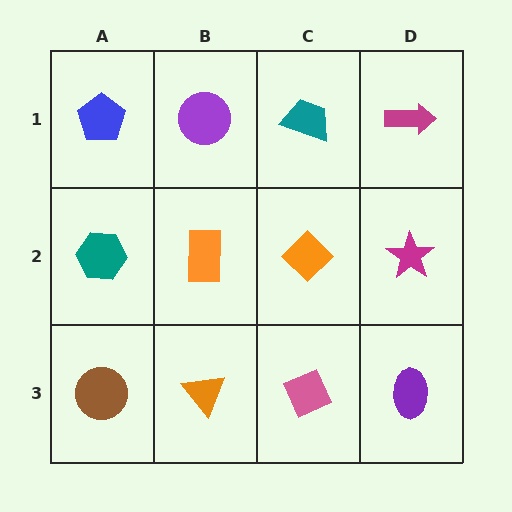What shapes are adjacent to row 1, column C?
An orange diamond (row 2, column C), a purple circle (row 1, column B), a magenta arrow (row 1, column D).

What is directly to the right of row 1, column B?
A teal trapezoid.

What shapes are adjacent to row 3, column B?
An orange rectangle (row 2, column B), a brown circle (row 3, column A), a pink diamond (row 3, column C).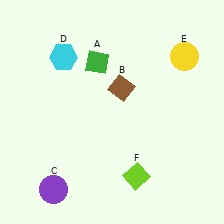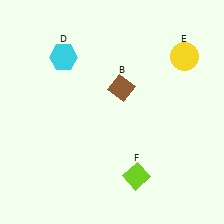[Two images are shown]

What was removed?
The green diamond (A), the purple circle (C) were removed in Image 2.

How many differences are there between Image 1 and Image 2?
There are 2 differences between the two images.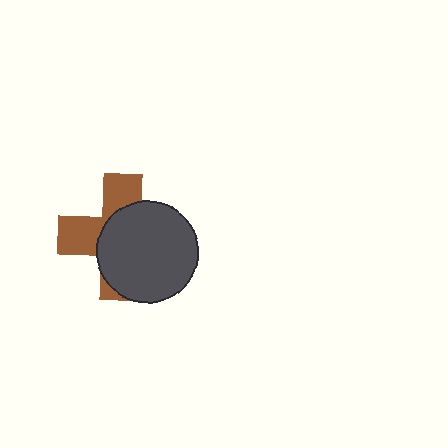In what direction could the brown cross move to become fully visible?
The brown cross could move toward the upper-left. That would shift it out from behind the dark gray circle entirely.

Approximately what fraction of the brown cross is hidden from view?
Roughly 60% of the brown cross is hidden behind the dark gray circle.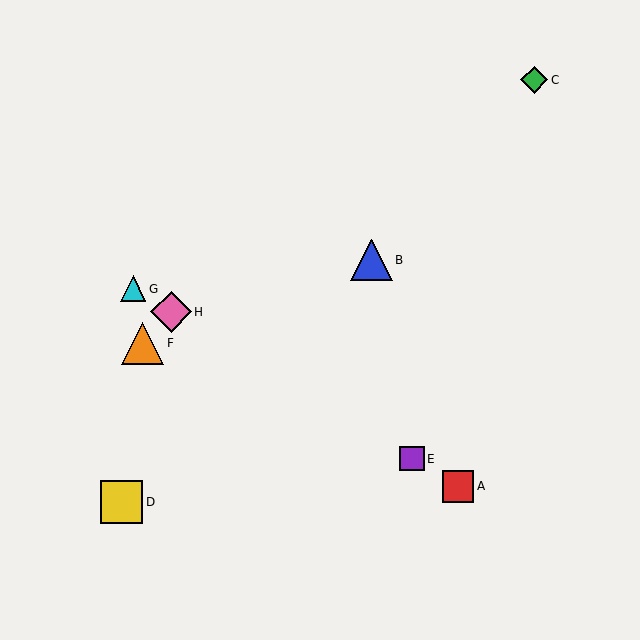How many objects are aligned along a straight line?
4 objects (A, E, G, H) are aligned along a straight line.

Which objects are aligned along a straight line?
Objects A, E, G, H are aligned along a straight line.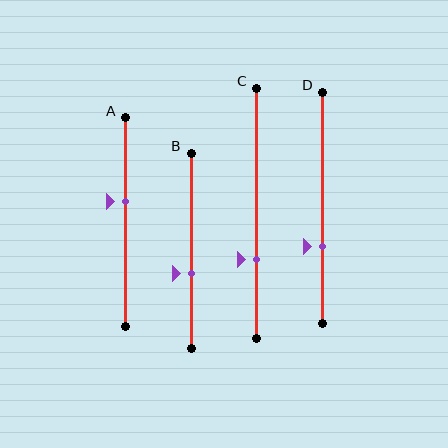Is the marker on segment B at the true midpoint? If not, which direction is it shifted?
No, the marker on segment B is shifted downward by about 12% of the segment length.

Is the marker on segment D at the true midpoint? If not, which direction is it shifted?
No, the marker on segment D is shifted downward by about 17% of the segment length.